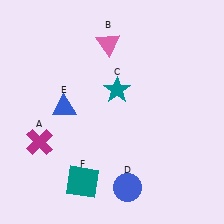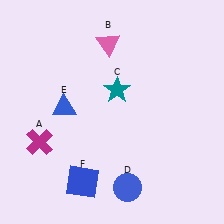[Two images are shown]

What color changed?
The square (F) changed from teal in Image 1 to blue in Image 2.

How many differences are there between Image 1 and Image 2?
There is 1 difference between the two images.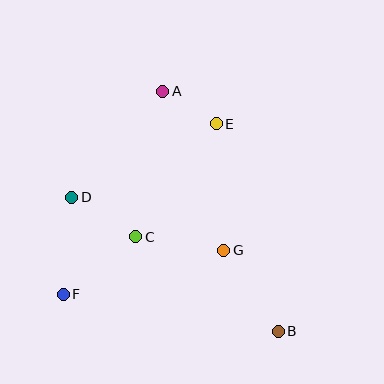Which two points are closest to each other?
Points A and E are closest to each other.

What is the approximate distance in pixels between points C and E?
The distance between C and E is approximately 139 pixels.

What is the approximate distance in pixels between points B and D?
The distance between B and D is approximately 246 pixels.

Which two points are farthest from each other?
Points A and B are farthest from each other.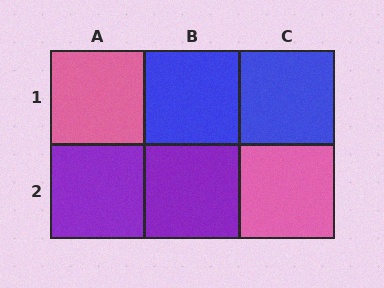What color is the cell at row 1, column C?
Blue.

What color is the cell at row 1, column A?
Pink.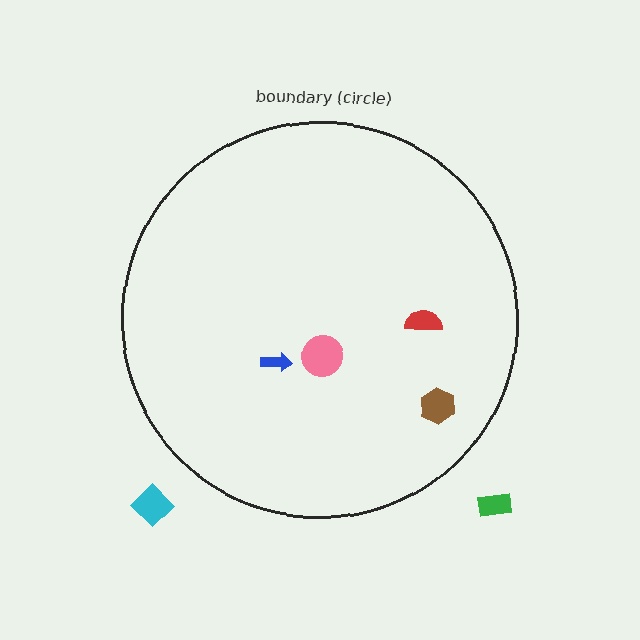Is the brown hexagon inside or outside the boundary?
Inside.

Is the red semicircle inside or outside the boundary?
Inside.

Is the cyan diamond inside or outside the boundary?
Outside.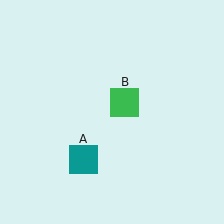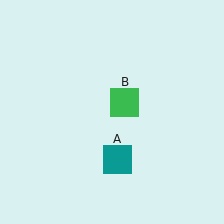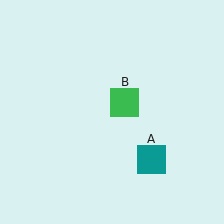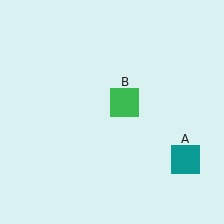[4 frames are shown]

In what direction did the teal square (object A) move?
The teal square (object A) moved right.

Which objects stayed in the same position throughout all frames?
Green square (object B) remained stationary.